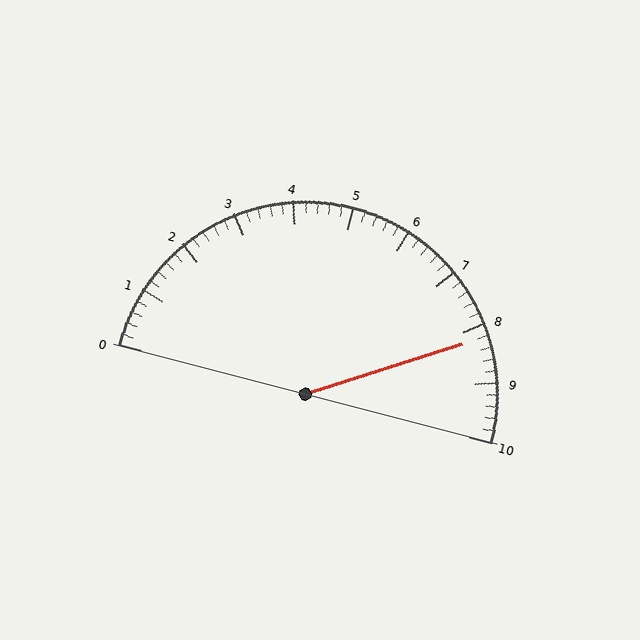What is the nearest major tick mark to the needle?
The nearest major tick mark is 8.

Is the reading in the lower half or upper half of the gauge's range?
The reading is in the upper half of the range (0 to 10).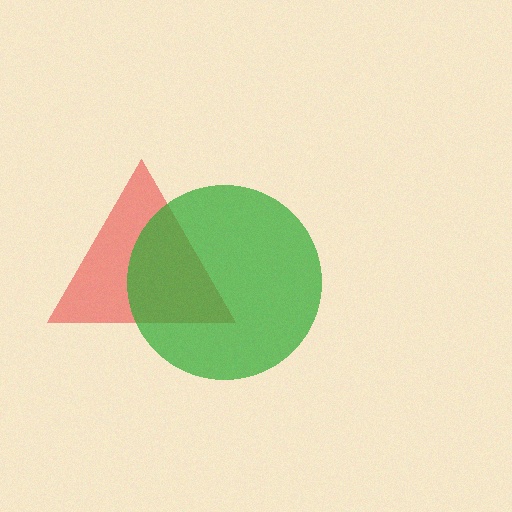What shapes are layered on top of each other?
The layered shapes are: a red triangle, a green circle.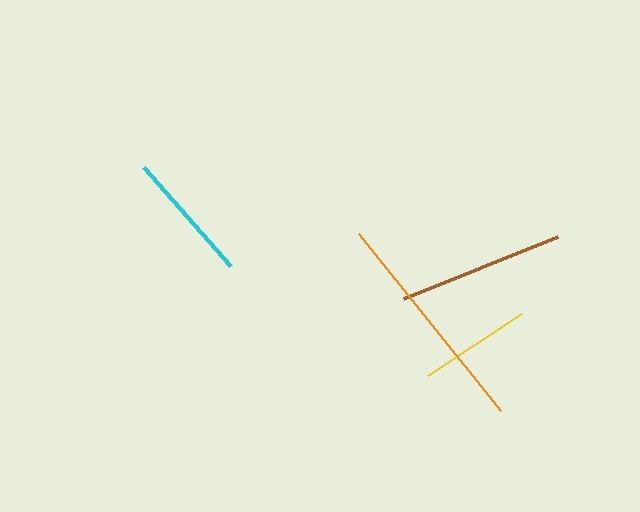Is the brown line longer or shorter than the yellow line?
The brown line is longer than the yellow line.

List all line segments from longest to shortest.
From longest to shortest: orange, brown, cyan, yellow.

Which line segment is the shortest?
The yellow line is the shortest at approximately 112 pixels.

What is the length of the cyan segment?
The cyan segment is approximately 133 pixels long.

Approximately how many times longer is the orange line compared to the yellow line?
The orange line is approximately 2.0 times the length of the yellow line.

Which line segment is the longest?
The orange line is the longest at approximately 227 pixels.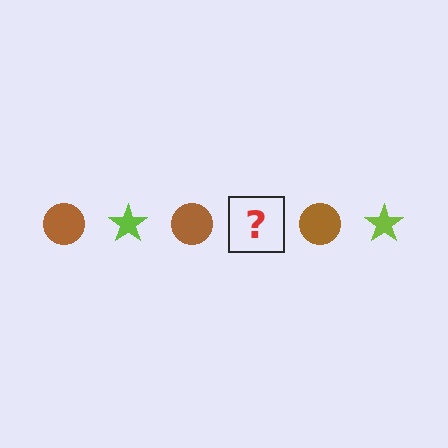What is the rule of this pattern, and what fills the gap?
The rule is that the pattern alternates between brown circle and lime star. The gap should be filled with a lime star.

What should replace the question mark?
The question mark should be replaced with a lime star.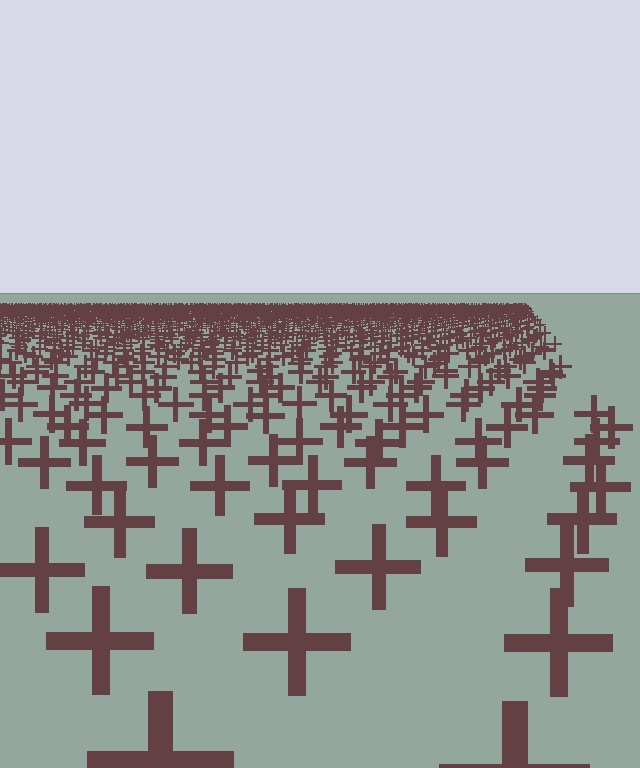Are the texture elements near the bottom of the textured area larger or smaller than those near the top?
Larger. Near the bottom, elements are closer to the viewer and appear at a bigger on-screen size.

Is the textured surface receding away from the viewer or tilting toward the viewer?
The surface is receding away from the viewer. Texture elements get smaller and denser toward the top.